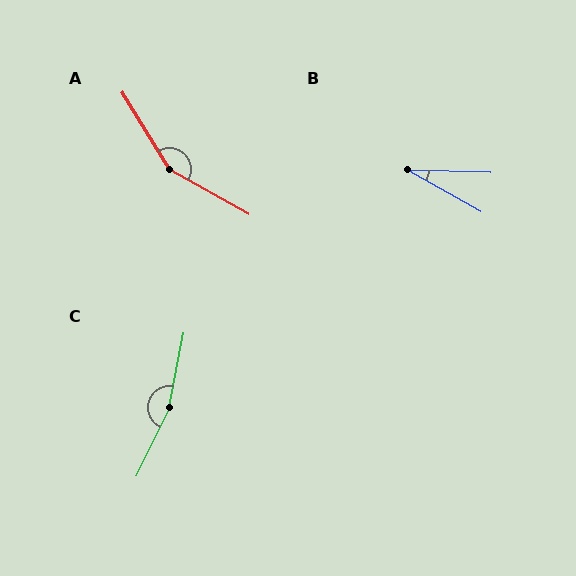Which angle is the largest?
C, at approximately 165 degrees.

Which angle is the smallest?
B, at approximately 28 degrees.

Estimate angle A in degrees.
Approximately 151 degrees.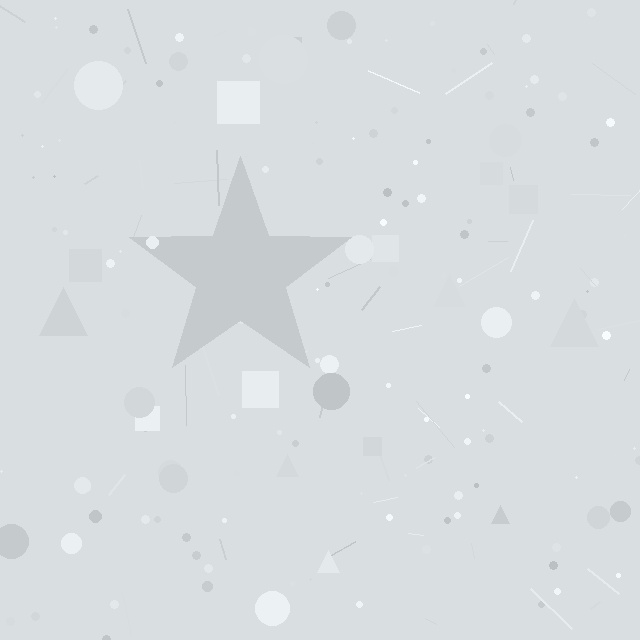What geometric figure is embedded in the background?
A star is embedded in the background.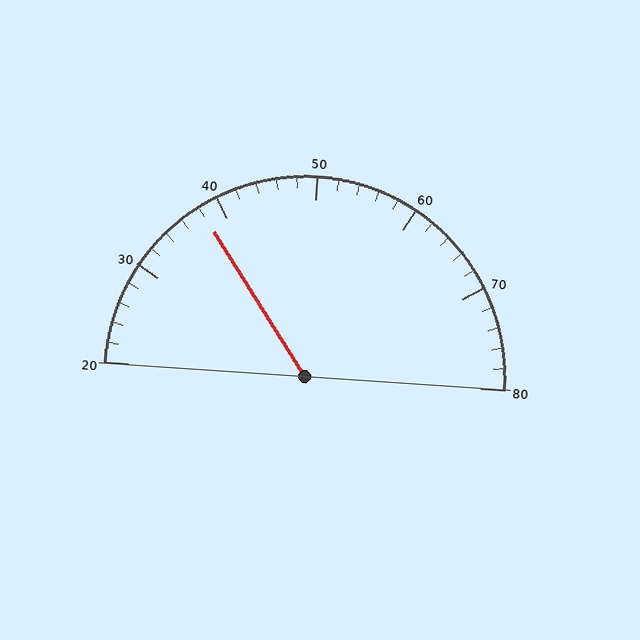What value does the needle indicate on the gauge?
The needle indicates approximately 38.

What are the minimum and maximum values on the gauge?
The gauge ranges from 20 to 80.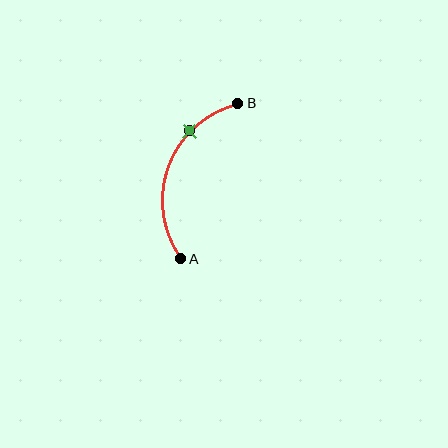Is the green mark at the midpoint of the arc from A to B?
No. The green mark lies on the arc but is closer to endpoint B. The arc midpoint would be at the point on the curve equidistant along the arc from both A and B.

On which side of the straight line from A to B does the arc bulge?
The arc bulges to the left of the straight line connecting A and B.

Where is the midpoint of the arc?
The arc midpoint is the point on the curve farthest from the straight line joining A and B. It sits to the left of that line.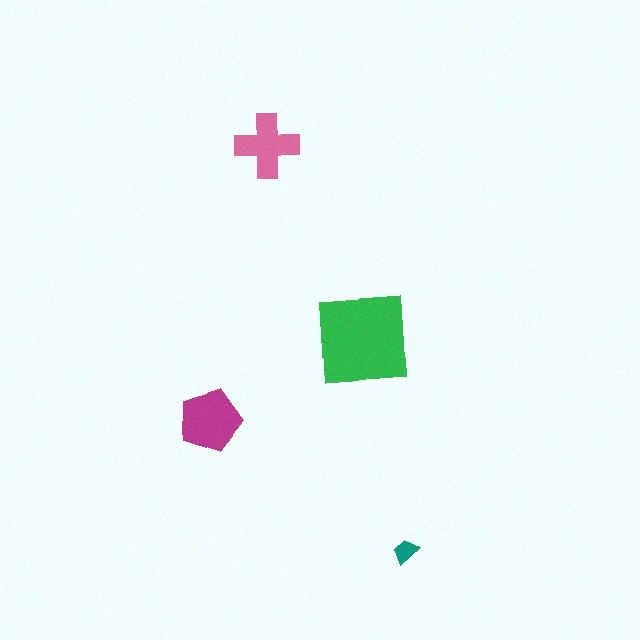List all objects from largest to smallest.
The green square, the magenta pentagon, the pink cross, the teal trapezoid.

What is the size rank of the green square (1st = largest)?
1st.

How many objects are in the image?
There are 4 objects in the image.